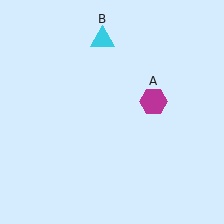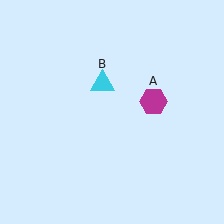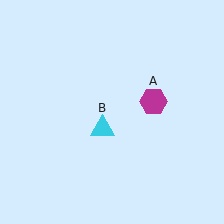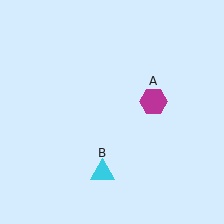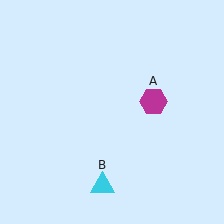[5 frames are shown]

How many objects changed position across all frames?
1 object changed position: cyan triangle (object B).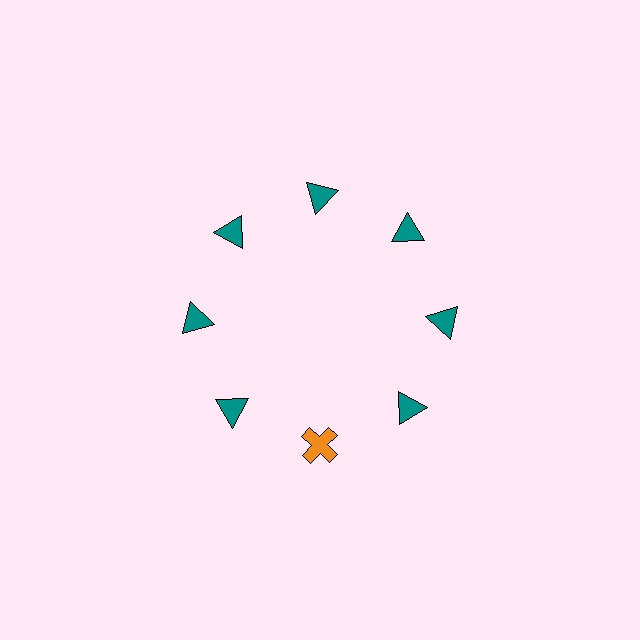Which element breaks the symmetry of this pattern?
The orange cross at roughly the 6 o'clock position breaks the symmetry. All other shapes are teal triangles.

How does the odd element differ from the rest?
It differs in both color (orange instead of teal) and shape (cross instead of triangle).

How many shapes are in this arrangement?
There are 8 shapes arranged in a ring pattern.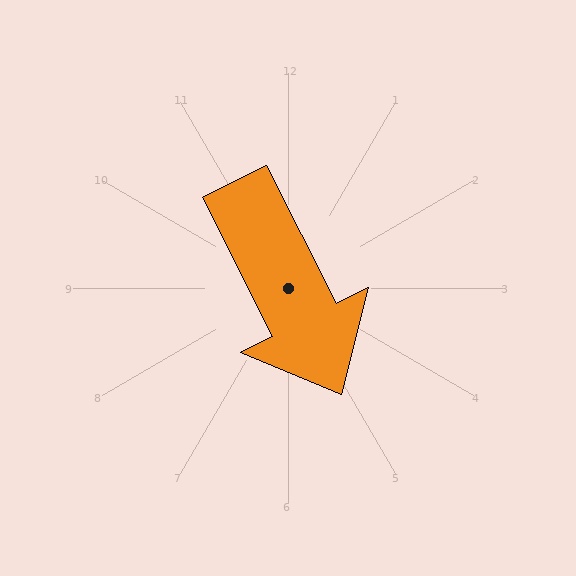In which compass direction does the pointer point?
Southeast.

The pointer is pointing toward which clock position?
Roughly 5 o'clock.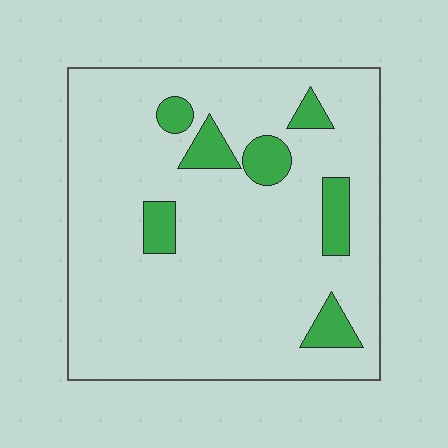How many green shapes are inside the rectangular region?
7.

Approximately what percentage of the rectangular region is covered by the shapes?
Approximately 10%.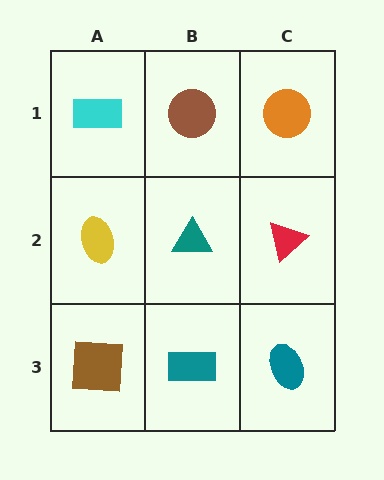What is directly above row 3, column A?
A yellow ellipse.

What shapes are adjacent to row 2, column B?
A brown circle (row 1, column B), a teal rectangle (row 3, column B), a yellow ellipse (row 2, column A), a red triangle (row 2, column C).